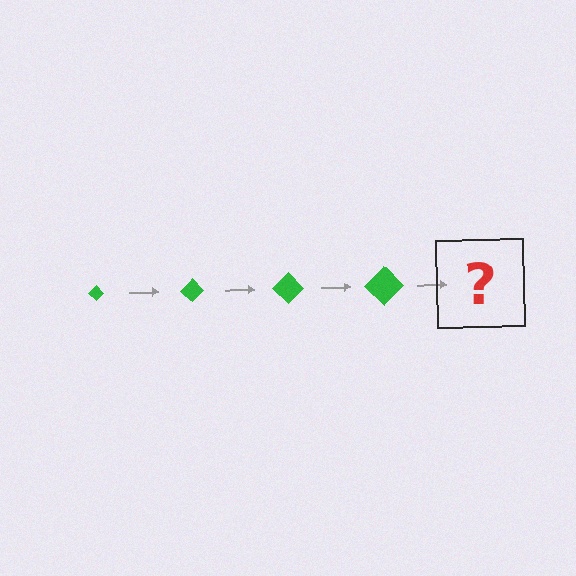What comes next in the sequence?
The next element should be a green diamond, larger than the previous one.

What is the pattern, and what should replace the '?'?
The pattern is that the diamond gets progressively larger each step. The '?' should be a green diamond, larger than the previous one.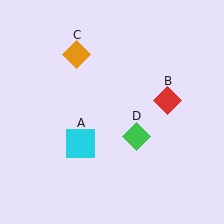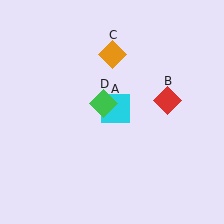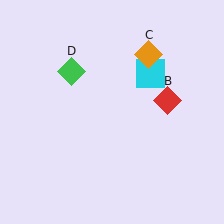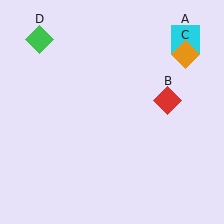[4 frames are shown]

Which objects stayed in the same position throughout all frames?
Red diamond (object B) remained stationary.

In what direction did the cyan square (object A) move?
The cyan square (object A) moved up and to the right.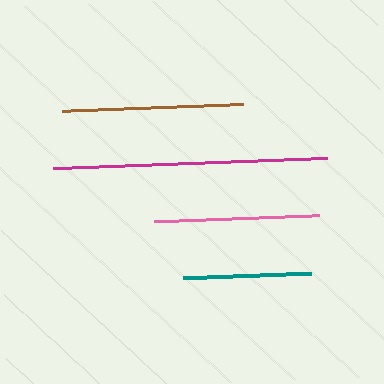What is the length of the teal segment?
The teal segment is approximately 128 pixels long.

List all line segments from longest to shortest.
From longest to shortest: magenta, brown, pink, teal.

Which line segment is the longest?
The magenta line is the longest at approximately 273 pixels.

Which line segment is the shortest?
The teal line is the shortest at approximately 128 pixels.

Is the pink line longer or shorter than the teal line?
The pink line is longer than the teal line.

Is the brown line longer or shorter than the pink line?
The brown line is longer than the pink line.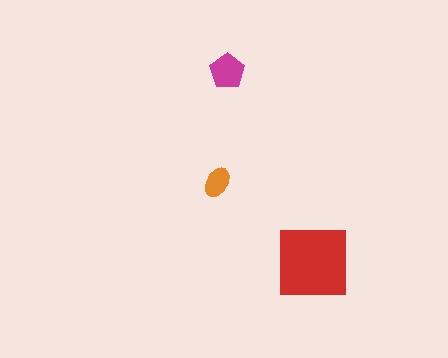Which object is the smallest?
The orange ellipse.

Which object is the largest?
The red square.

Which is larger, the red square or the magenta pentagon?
The red square.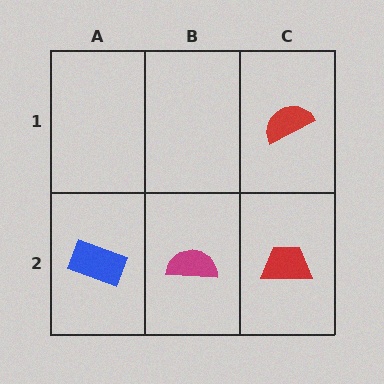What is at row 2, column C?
A red trapezoid.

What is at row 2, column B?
A magenta semicircle.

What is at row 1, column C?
A red semicircle.